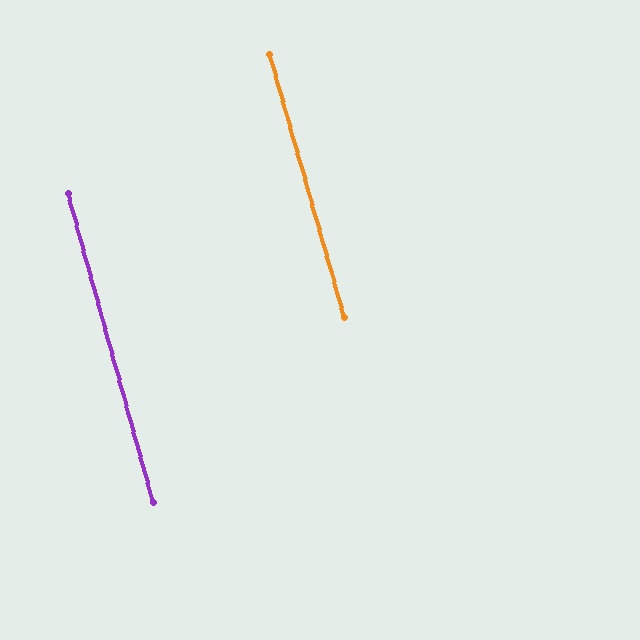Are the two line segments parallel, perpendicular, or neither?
Parallel — their directions differ by only 0.3°.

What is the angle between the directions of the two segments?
Approximately 0 degrees.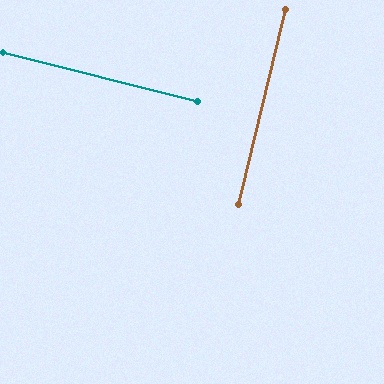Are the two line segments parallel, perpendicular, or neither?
Perpendicular — they meet at approximately 90°.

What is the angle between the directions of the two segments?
Approximately 90 degrees.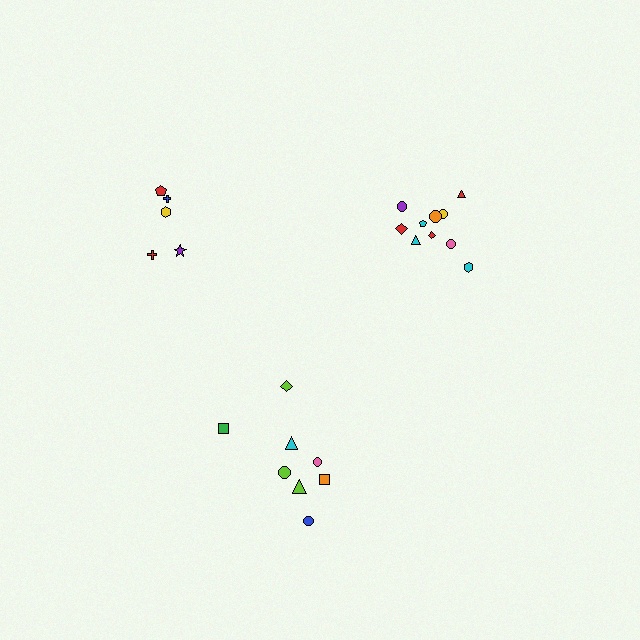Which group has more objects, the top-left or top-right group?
The top-right group.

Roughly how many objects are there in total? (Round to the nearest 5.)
Roughly 25 objects in total.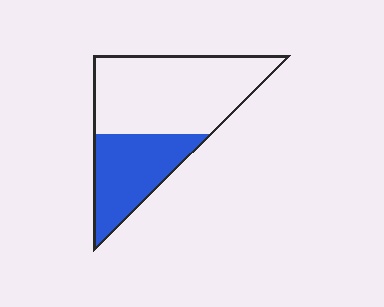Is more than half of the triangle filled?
No.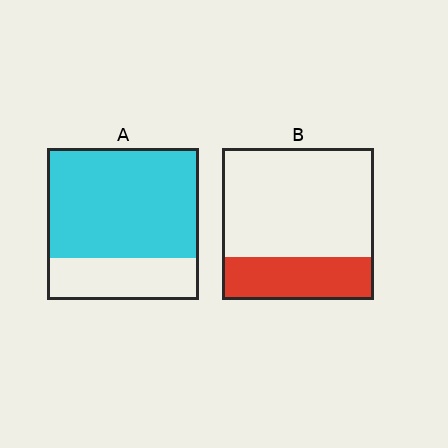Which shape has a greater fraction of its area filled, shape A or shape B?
Shape A.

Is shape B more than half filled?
No.